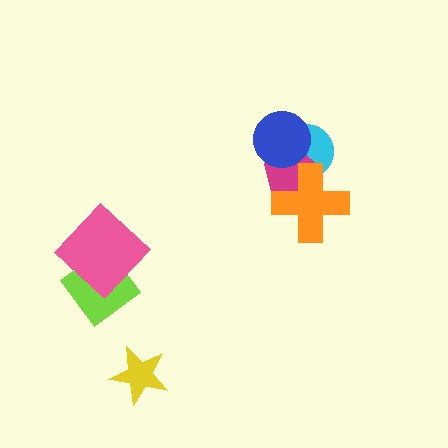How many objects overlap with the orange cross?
2 objects overlap with the orange cross.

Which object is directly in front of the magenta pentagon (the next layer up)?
The blue circle is directly in front of the magenta pentagon.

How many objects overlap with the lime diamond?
1 object overlaps with the lime diamond.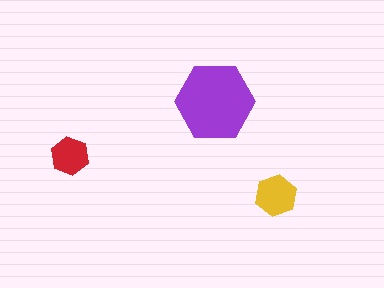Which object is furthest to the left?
The red hexagon is leftmost.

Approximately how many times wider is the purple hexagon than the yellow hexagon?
About 2 times wider.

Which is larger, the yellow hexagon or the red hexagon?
The yellow one.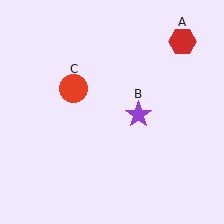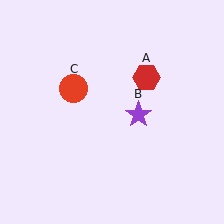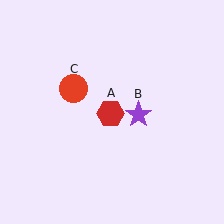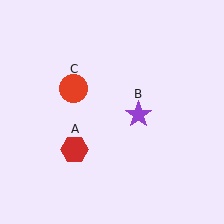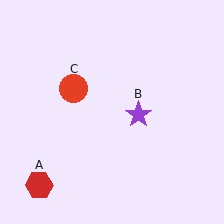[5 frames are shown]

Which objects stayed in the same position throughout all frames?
Purple star (object B) and red circle (object C) remained stationary.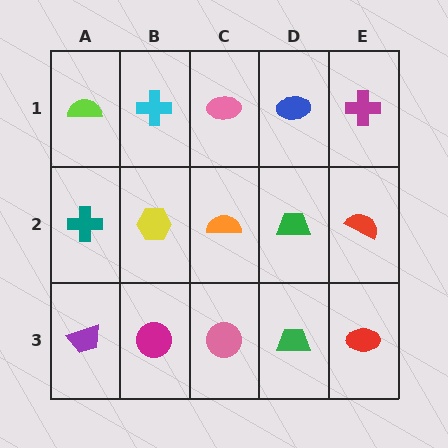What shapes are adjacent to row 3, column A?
A teal cross (row 2, column A), a magenta circle (row 3, column B).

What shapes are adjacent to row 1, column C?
An orange semicircle (row 2, column C), a cyan cross (row 1, column B), a blue ellipse (row 1, column D).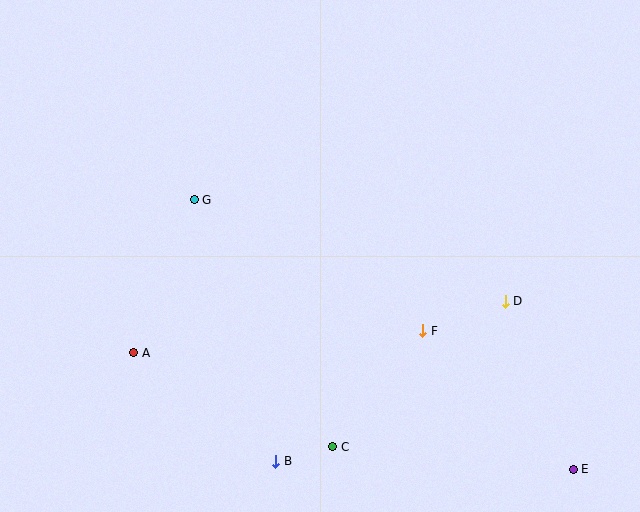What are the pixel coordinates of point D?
Point D is at (505, 301).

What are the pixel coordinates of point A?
Point A is at (134, 353).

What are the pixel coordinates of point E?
Point E is at (573, 469).